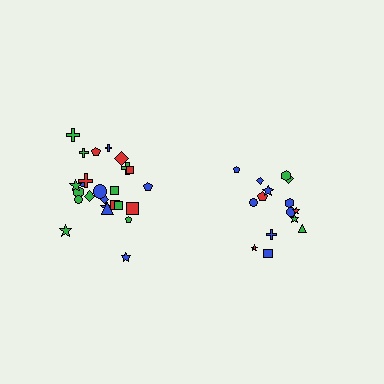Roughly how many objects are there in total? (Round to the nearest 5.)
Roughly 40 objects in total.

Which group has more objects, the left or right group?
The left group.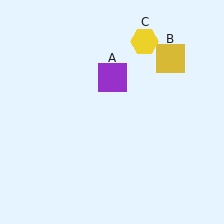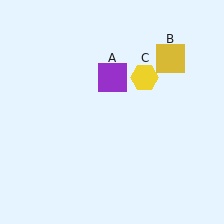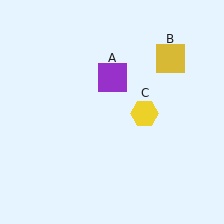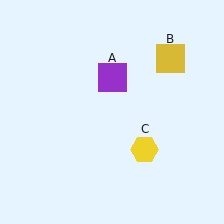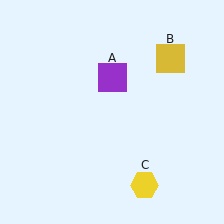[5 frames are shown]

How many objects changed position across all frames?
1 object changed position: yellow hexagon (object C).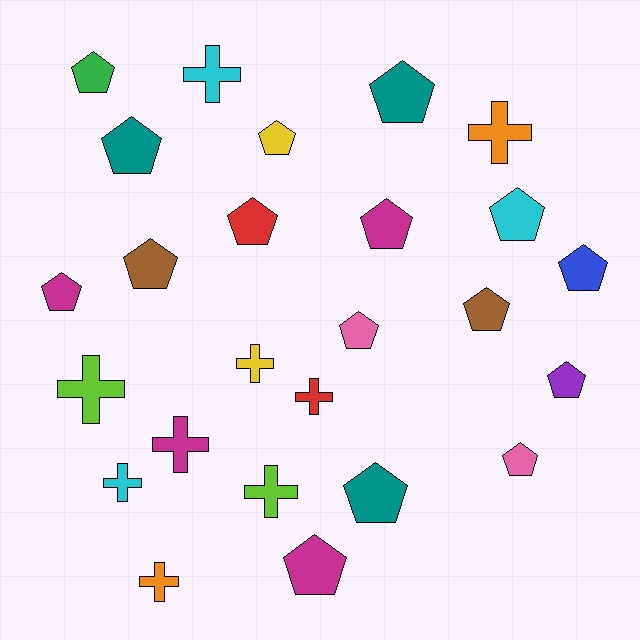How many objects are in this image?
There are 25 objects.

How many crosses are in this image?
There are 9 crosses.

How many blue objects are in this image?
There is 1 blue object.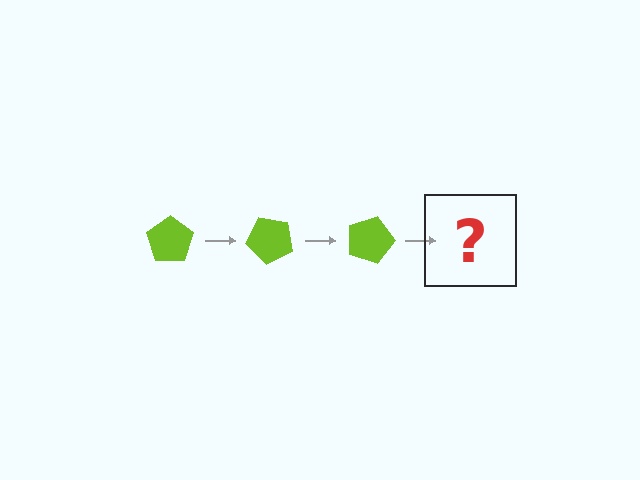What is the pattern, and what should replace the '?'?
The pattern is that the pentagon rotates 45 degrees each step. The '?' should be a lime pentagon rotated 135 degrees.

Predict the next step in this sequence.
The next step is a lime pentagon rotated 135 degrees.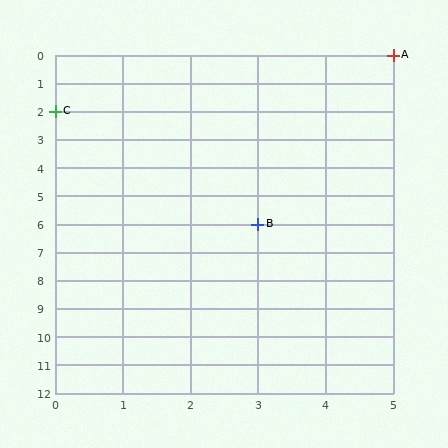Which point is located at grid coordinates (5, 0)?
Point A is at (5, 0).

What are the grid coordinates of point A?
Point A is at grid coordinates (5, 0).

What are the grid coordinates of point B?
Point B is at grid coordinates (3, 6).